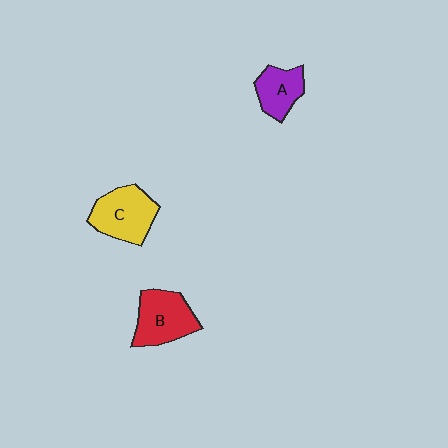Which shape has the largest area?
Shape C (yellow).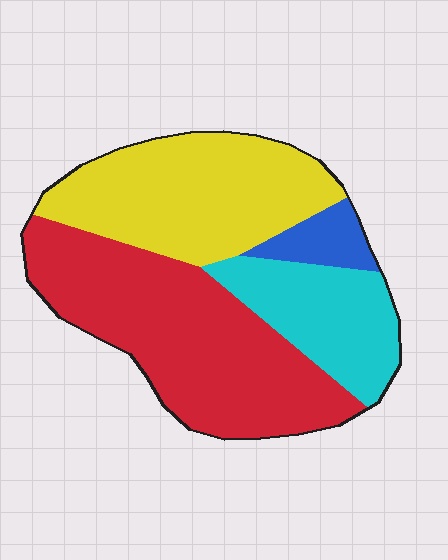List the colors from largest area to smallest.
From largest to smallest: red, yellow, cyan, blue.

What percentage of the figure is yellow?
Yellow covers roughly 30% of the figure.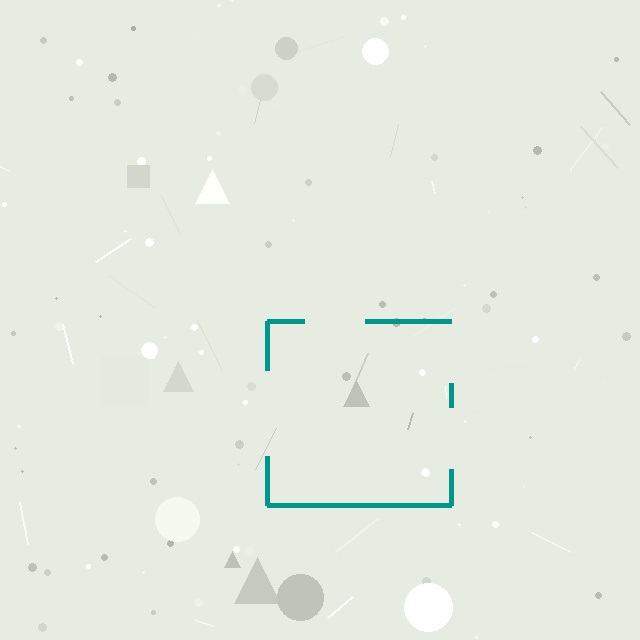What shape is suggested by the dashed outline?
The dashed outline suggests a square.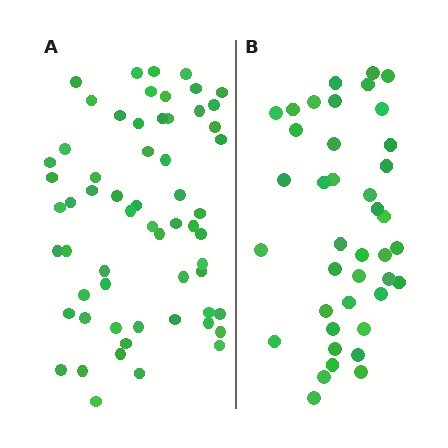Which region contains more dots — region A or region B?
Region A (the left region) has more dots.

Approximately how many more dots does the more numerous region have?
Region A has approximately 20 more dots than region B.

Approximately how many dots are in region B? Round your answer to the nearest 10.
About 40 dots.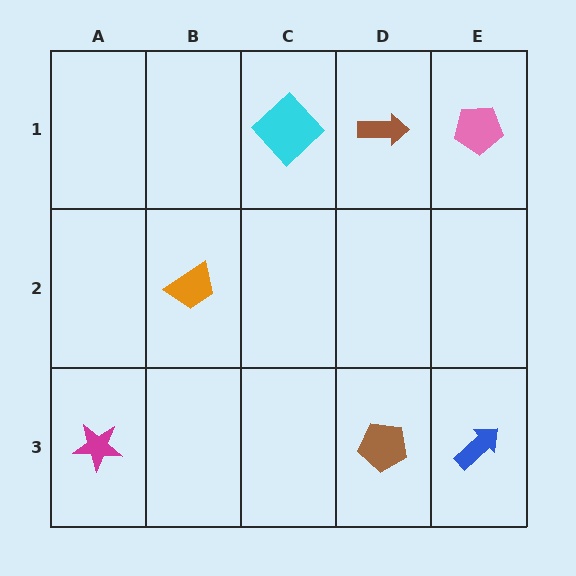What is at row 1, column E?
A pink pentagon.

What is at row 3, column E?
A blue arrow.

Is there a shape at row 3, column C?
No, that cell is empty.